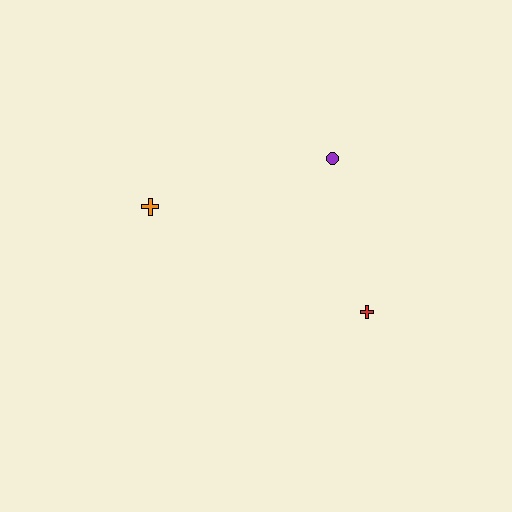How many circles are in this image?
There is 1 circle.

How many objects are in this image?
There are 3 objects.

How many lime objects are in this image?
There are no lime objects.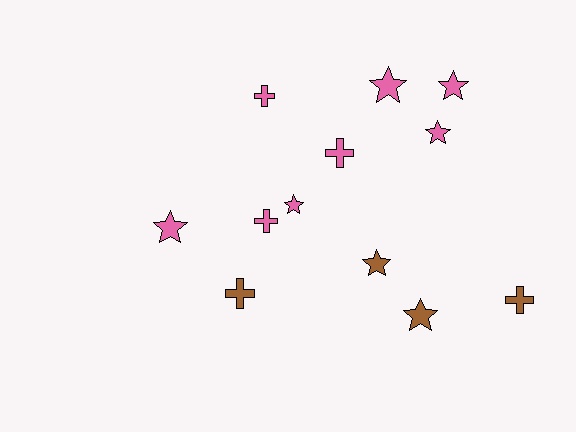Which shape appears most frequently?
Star, with 7 objects.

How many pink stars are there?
There are 5 pink stars.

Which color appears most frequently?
Pink, with 8 objects.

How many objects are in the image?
There are 12 objects.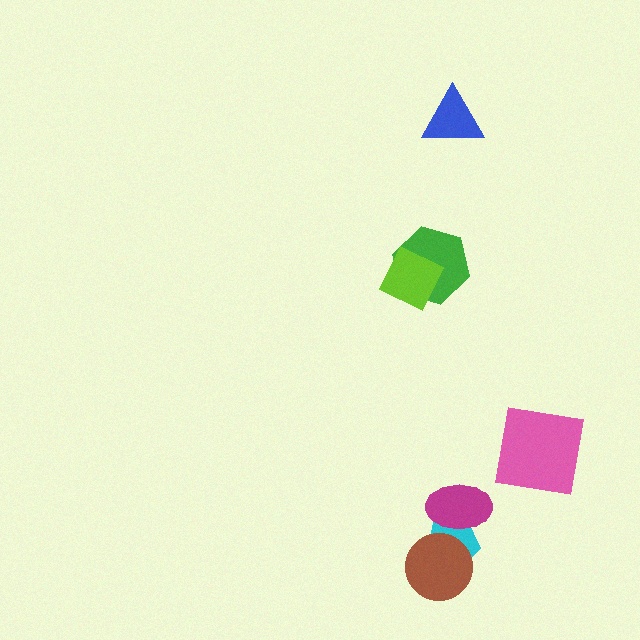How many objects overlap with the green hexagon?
1 object overlaps with the green hexagon.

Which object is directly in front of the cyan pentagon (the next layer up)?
The brown circle is directly in front of the cyan pentagon.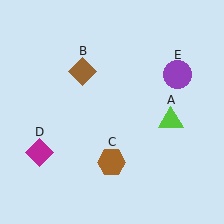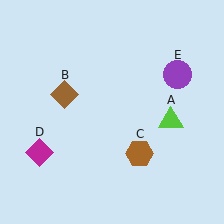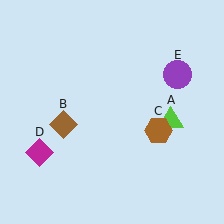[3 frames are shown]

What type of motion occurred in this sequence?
The brown diamond (object B), brown hexagon (object C) rotated counterclockwise around the center of the scene.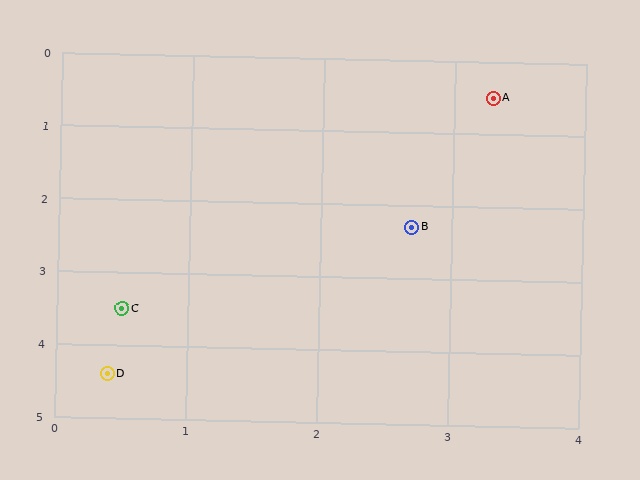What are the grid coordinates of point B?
Point B is at approximately (2.7, 2.3).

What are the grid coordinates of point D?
Point D is at approximately (0.4, 4.4).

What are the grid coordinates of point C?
Point C is at approximately (0.5, 3.5).